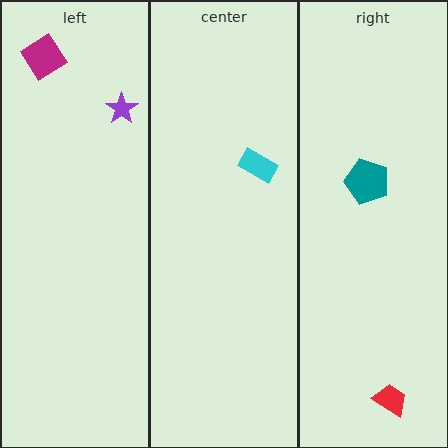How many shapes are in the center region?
1.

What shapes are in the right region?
The red trapezoid, the teal pentagon.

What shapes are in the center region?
The cyan rectangle.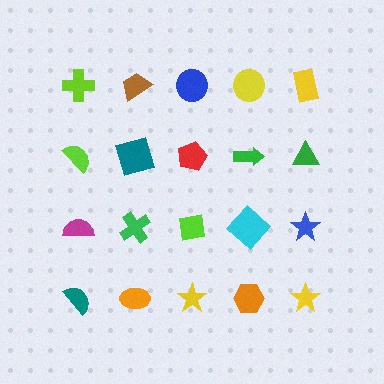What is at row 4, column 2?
An orange ellipse.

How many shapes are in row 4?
5 shapes.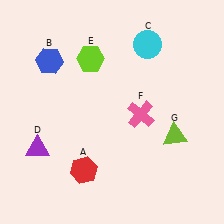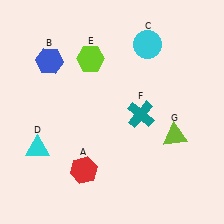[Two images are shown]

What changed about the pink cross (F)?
In Image 1, F is pink. In Image 2, it changed to teal.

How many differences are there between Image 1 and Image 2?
There are 2 differences between the two images.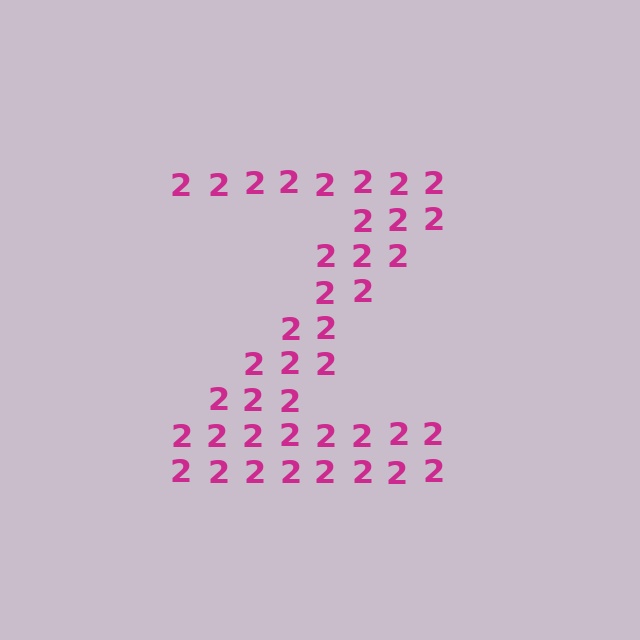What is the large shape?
The large shape is the letter Z.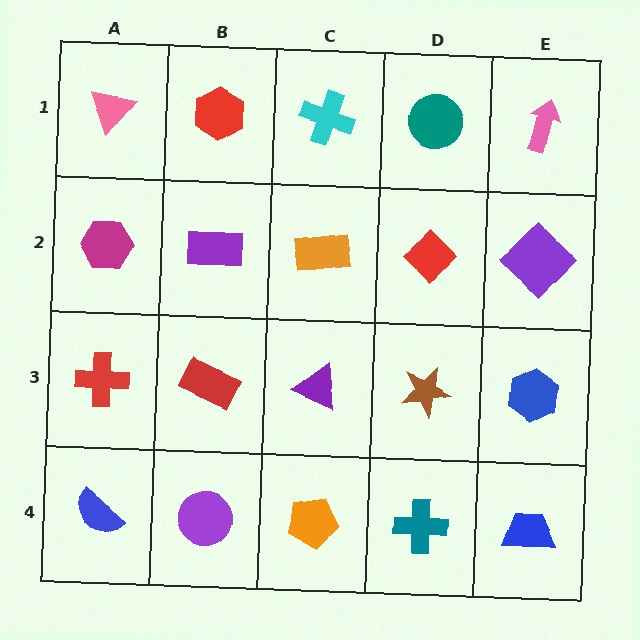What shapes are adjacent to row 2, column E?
A pink arrow (row 1, column E), a blue hexagon (row 3, column E), a red diamond (row 2, column D).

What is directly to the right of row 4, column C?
A teal cross.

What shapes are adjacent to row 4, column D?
A brown star (row 3, column D), an orange pentagon (row 4, column C), a blue trapezoid (row 4, column E).